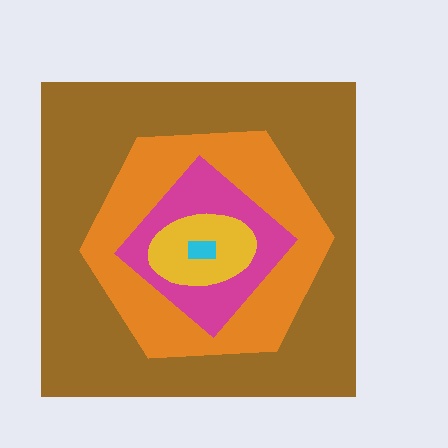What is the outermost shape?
The brown square.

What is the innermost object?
The cyan rectangle.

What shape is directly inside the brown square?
The orange hexagon.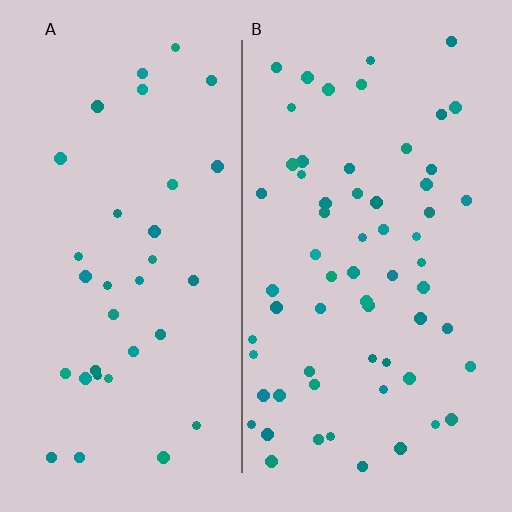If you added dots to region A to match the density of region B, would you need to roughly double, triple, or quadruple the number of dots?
Approximately double.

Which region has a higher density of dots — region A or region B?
B (the right).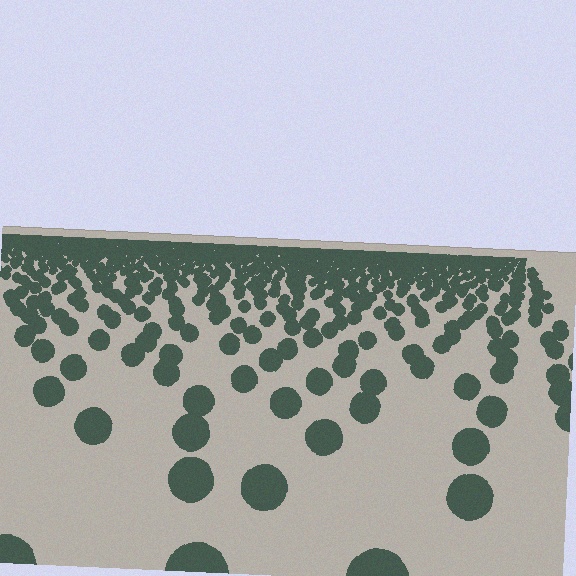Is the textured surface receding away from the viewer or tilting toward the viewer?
The surface is receding away from the viewer. Texture elements get smaller and denser toward the top.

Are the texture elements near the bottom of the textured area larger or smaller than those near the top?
Larger. Near the bottom, elements are closer to the viewer and appear at a bigger on-screen size.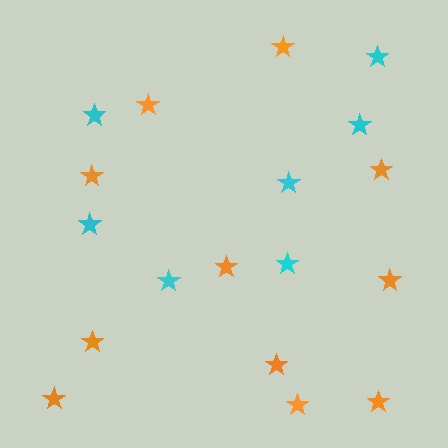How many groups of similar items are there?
There are 2 groups: one group of cyan stars (7) and one group of orange stars (11).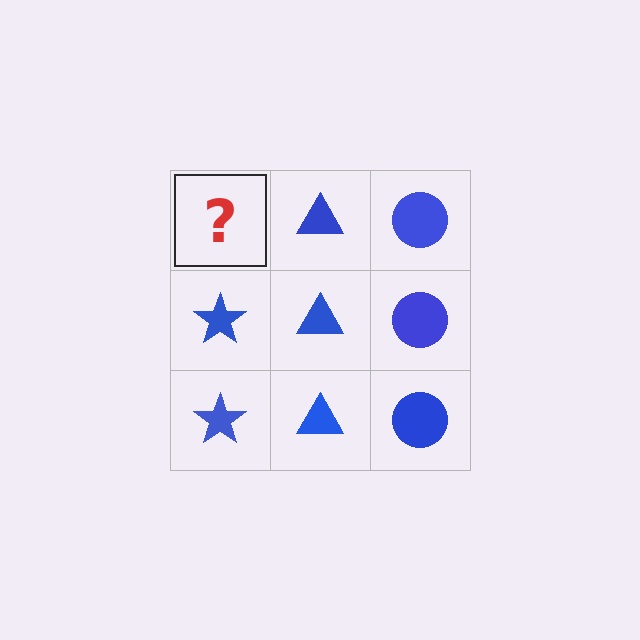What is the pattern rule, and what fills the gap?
The rule is that each column has a consistent shape. The gap should be filled with a blue star.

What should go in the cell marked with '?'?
The missing cell should contain a blue star.